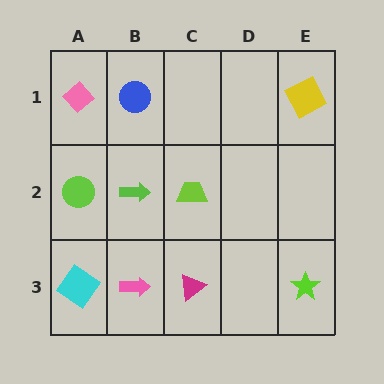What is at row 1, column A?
A pink diamond.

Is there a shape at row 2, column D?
No, that cell is empty.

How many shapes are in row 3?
4 shapes.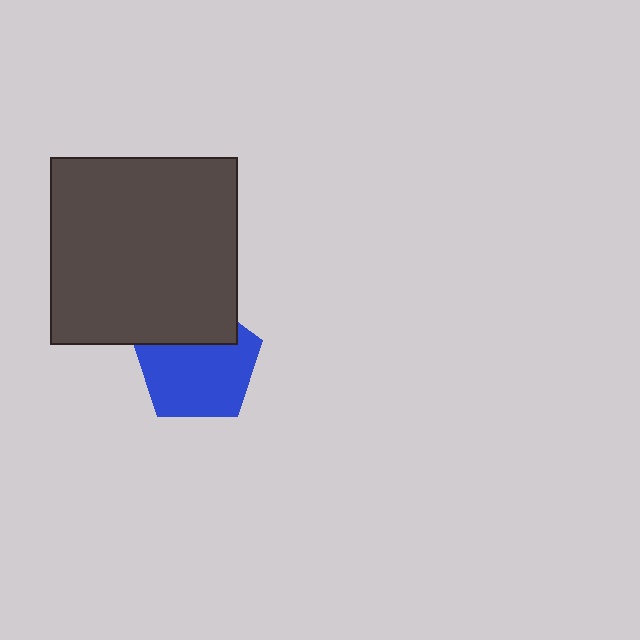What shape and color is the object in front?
The object in front is a dark gray square.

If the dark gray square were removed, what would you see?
You would see the complete blue pentagon.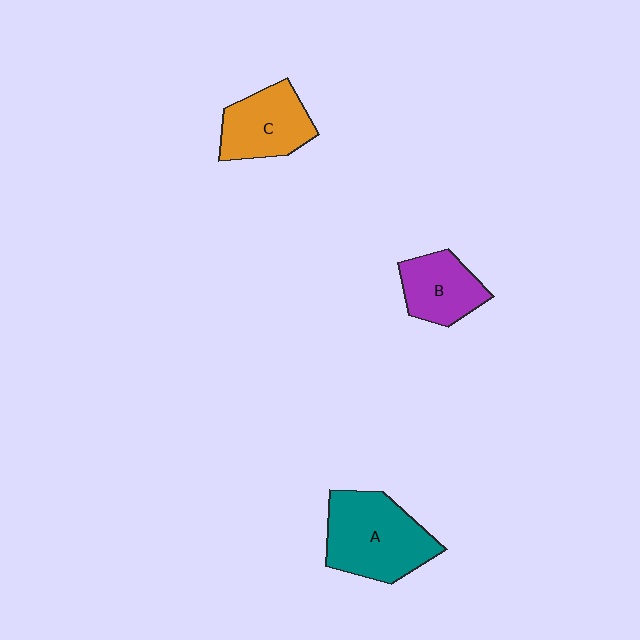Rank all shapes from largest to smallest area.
From largest to smallest: A (teal), C (orange), B (purple).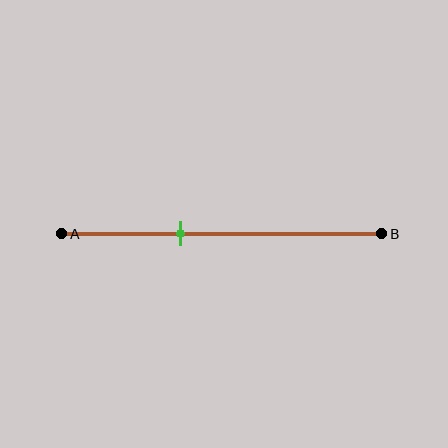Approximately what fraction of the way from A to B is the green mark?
The green mark is approximately 35% of the way from A to B.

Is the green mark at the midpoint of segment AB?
No, the mark is at about 35% from A, not at the 50% midpoint.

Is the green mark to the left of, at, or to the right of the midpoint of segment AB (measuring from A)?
The green mark is to the left of the midpoint of segment AB.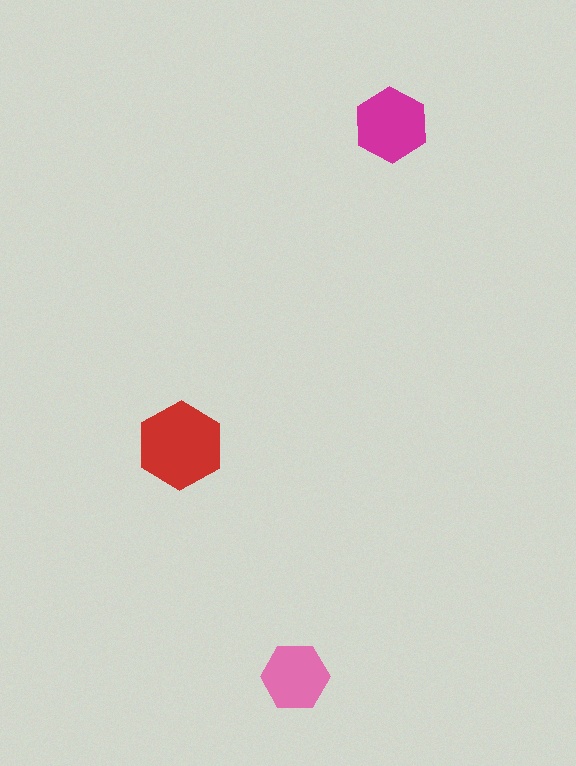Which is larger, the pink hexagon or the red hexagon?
The red one.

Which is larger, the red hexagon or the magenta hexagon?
The red one.